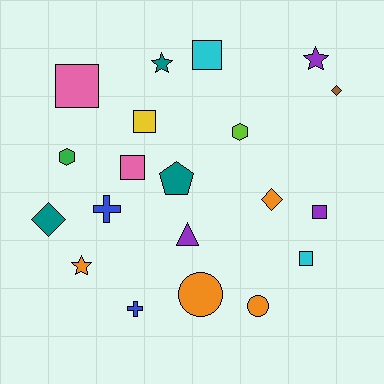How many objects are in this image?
There are 20 objects.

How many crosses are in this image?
There are 2 crosses.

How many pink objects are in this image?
There are 2 pink objects.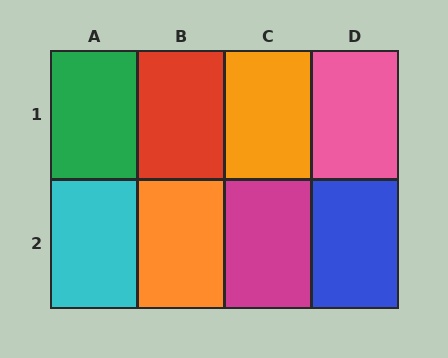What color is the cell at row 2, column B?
Orange.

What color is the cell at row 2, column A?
Cyan.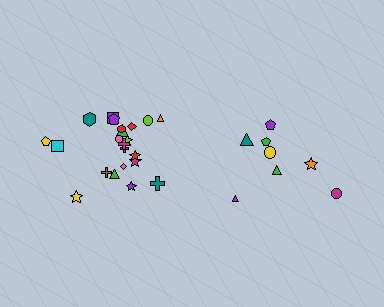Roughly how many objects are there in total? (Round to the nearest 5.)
Roughly 30 objects in total.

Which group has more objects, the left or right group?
The left group.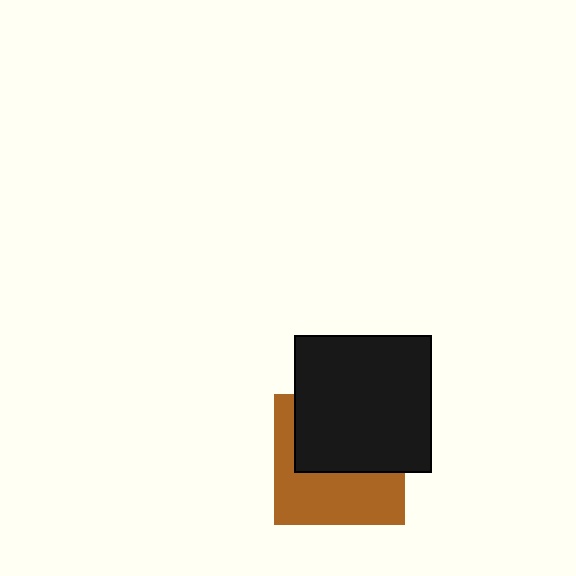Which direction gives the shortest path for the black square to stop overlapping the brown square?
Moving up gives the shortest separation.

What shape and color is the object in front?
The object in front is a black square.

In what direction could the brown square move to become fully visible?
The brown square could move down. That would shift it out from behind the black square entirely.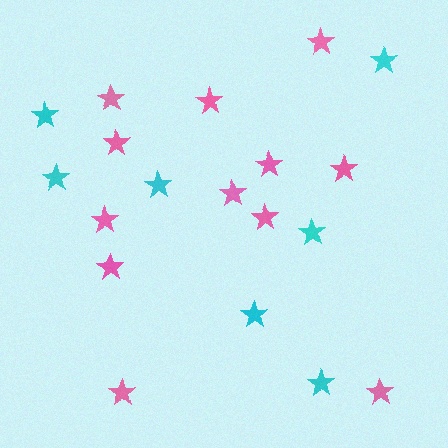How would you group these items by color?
There are 2 groups: one group of cyan stars (7) and one group of pink stars (12).